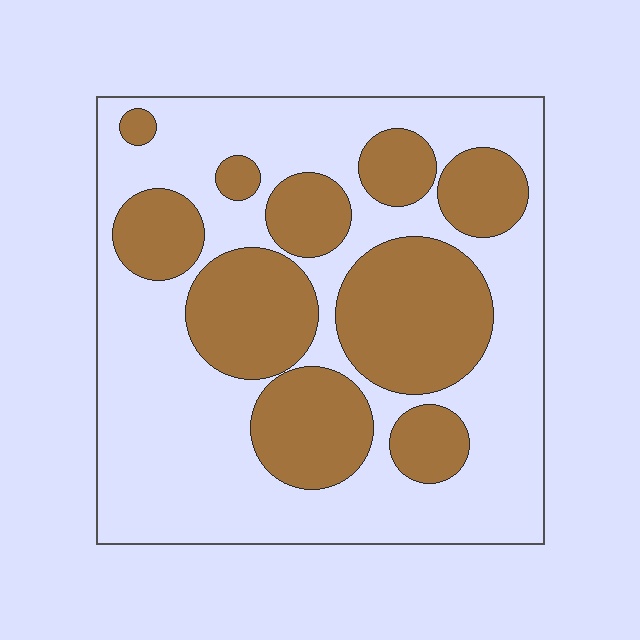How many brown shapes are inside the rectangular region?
10.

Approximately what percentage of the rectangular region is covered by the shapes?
Approximately 40%.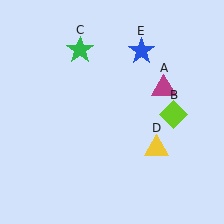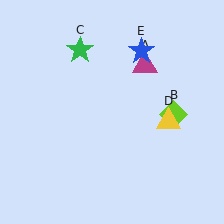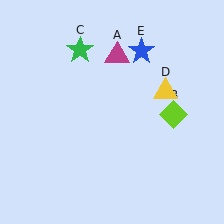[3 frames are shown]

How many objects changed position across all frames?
2 objects changed position: magenta triangle (object A), yellow triangle (object D).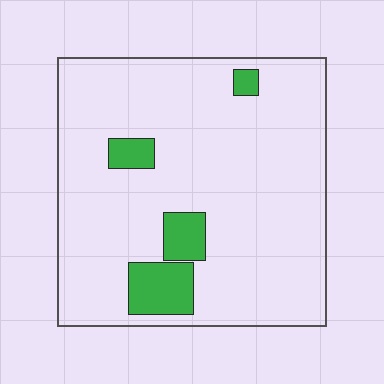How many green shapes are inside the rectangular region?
4.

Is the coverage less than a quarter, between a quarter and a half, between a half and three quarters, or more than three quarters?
Less than a quarter.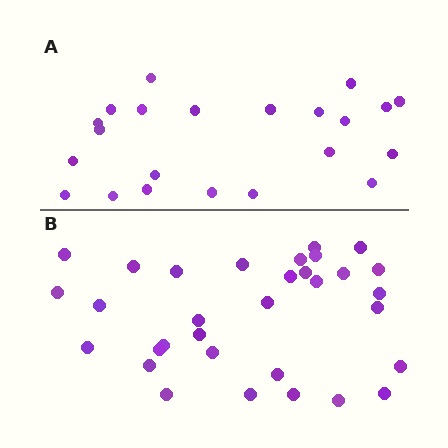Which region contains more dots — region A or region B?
Region B (the bottom region) has more dots.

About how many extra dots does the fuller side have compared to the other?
Region B has roughly 10 or so more dots than region A.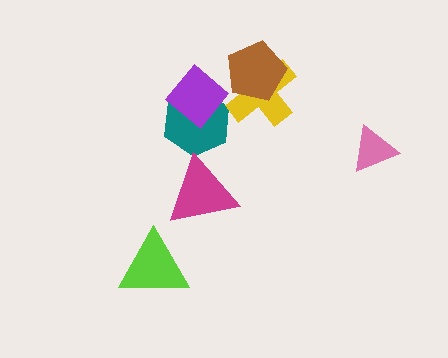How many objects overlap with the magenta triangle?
0 objects overlap with the magenta triangle.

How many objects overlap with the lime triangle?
0 objects overlap with the lime triangle.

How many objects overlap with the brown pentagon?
1 object overlaps with the brown pentagon.